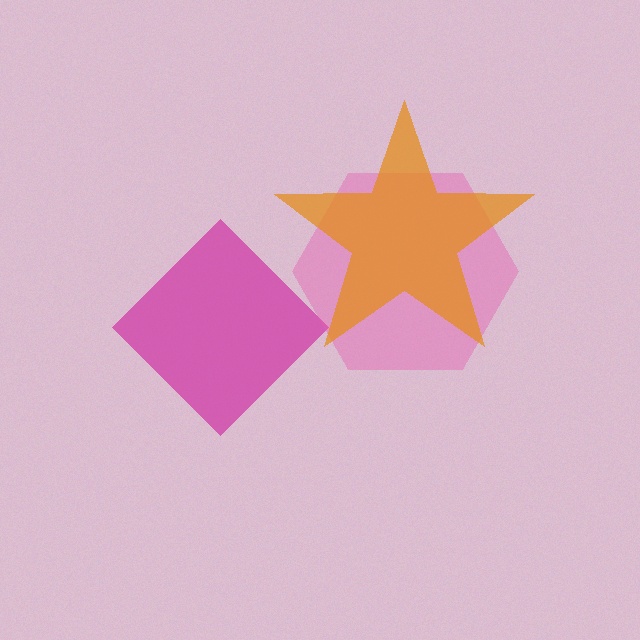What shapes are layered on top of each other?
The layered shapes are: a magenta diamond, a pink hexagon, an orange star.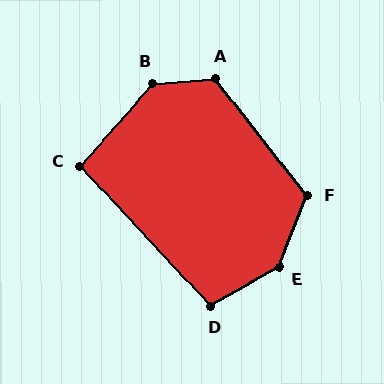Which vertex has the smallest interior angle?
C, at approximately 95 degrees.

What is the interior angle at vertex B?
Approximately 136 degrees (obtuse).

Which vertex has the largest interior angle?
E, at approximately 141 degrees.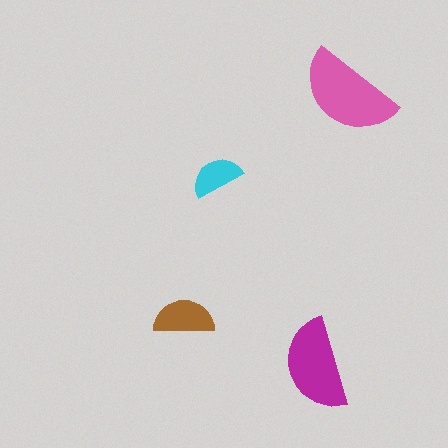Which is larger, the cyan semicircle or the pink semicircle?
The pink one.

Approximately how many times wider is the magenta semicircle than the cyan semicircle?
About 2 times wider.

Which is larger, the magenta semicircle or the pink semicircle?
The pink one.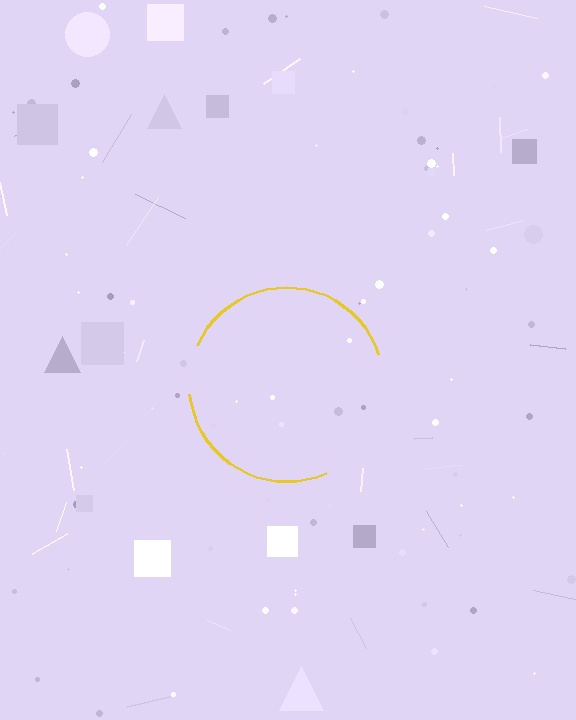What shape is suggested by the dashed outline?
The dashed outline suggests a circle.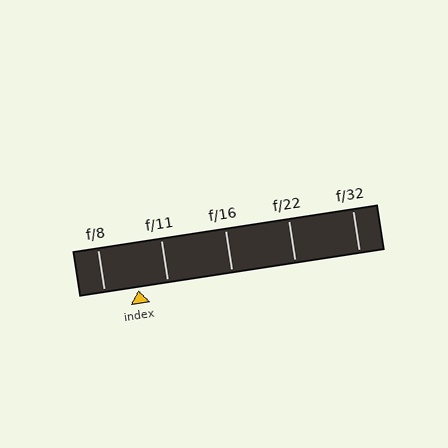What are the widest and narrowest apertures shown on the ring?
The widest aperture shown is f/8 and the narrowest is f/32.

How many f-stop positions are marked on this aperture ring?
There are 5 f-stop positions marked.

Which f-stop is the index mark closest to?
The index mark is closest to f/11.